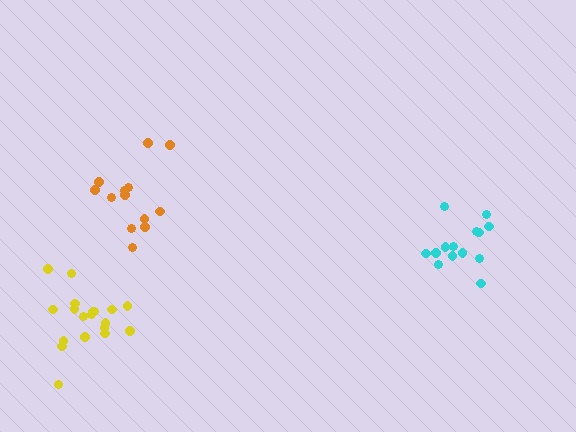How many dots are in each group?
Group 1: 13 dots, Group 2: 14 dots, Group 3: 19 dots (46 total).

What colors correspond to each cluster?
The clusters are colored: orange, cyan, yellow.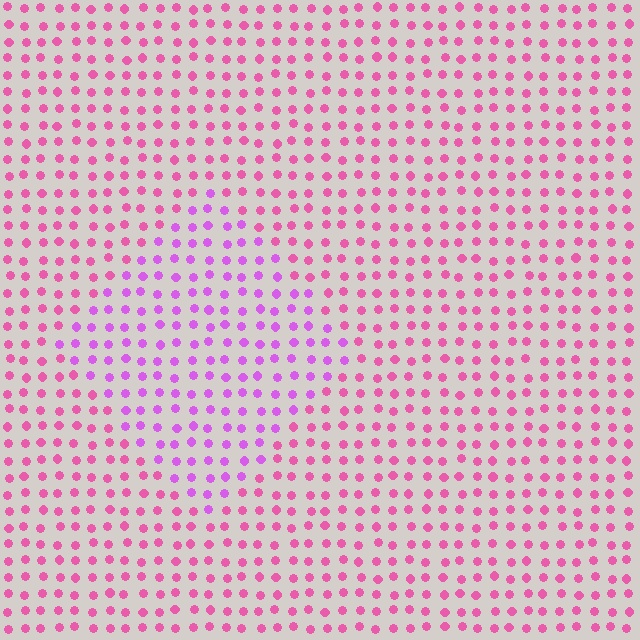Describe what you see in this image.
The image is filled with small pink elements in a uniform arrangement. A diamond-shaped region is visible where the elements are tinted to a slightly different hue, forming a subtle color boundary.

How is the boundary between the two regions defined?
The boundary is defined purely by a slight shift in hue (about 34 degrees). Spacing, size, and orientation are identical on both sides.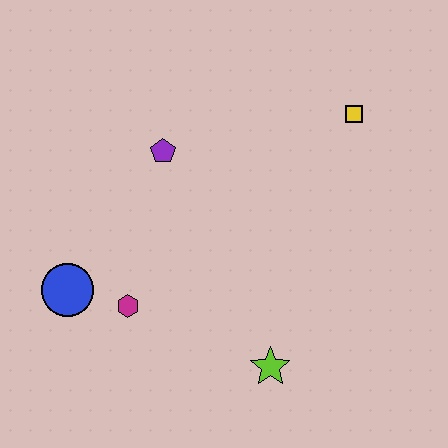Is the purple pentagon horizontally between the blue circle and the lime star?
Yes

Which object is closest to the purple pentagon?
The magenta hexagon is closest to the purple pentagon.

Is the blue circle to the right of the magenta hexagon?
No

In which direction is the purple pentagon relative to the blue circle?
The purple pentagon is above the blue circle.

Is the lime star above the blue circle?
No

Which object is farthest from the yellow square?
The blue circle is farthest from the yellow square.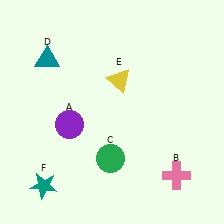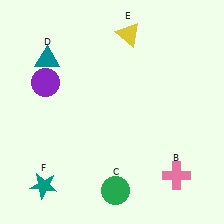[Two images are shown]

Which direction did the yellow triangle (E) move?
The yellow triangle (E) moved up.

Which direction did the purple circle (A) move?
The purple circle (A) moved up.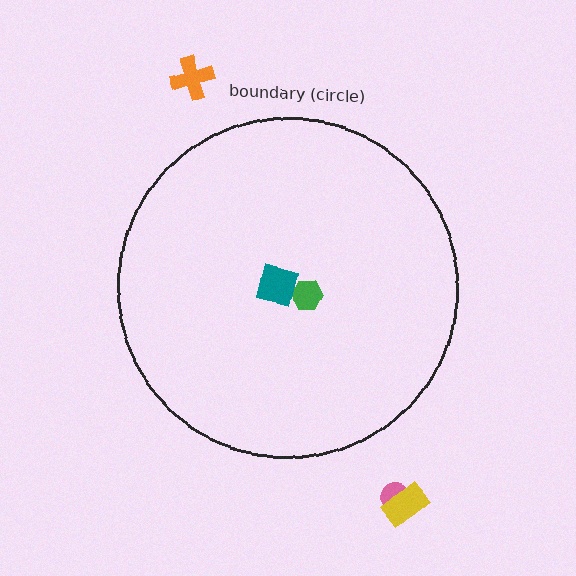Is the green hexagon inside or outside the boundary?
Inside.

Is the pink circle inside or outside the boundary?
Outside.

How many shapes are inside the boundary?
2 inside, 3 outside.